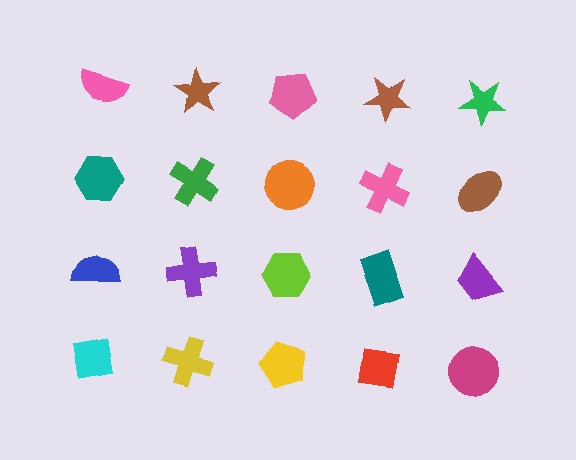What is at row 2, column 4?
A pink cross.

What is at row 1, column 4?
A brown star.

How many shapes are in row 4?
5 shapes.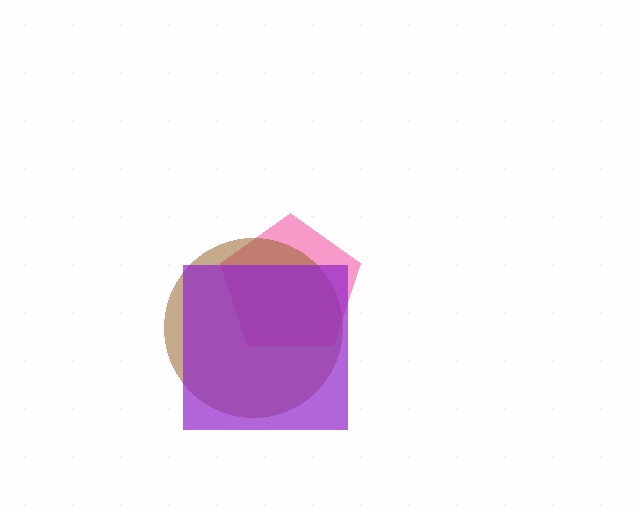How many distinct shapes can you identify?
There are 3 distinct shapes: a pink pentagon, a brown circle, a purple square.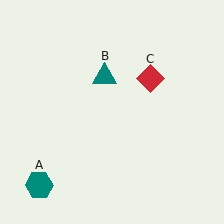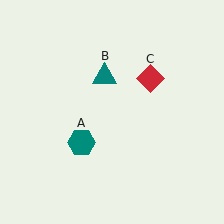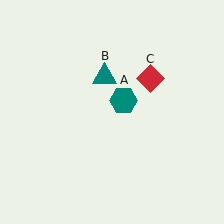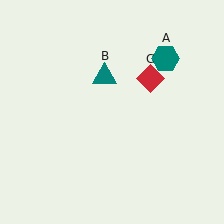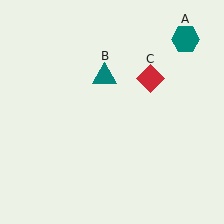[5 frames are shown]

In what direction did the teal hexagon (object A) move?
The teal hexagon (object A) moved up and to the right.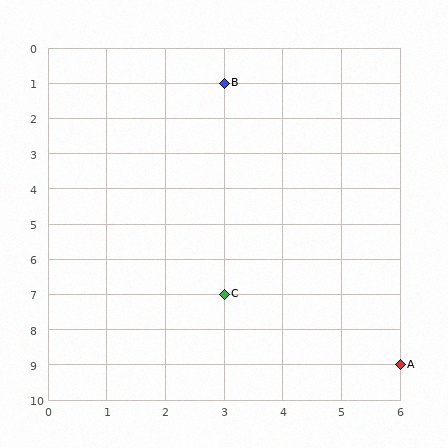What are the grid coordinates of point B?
Point B is at grid coordinates (3, 1).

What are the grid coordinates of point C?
Point C is at grid coordinates (3, 7).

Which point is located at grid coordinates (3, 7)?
Point C is at (3, 7).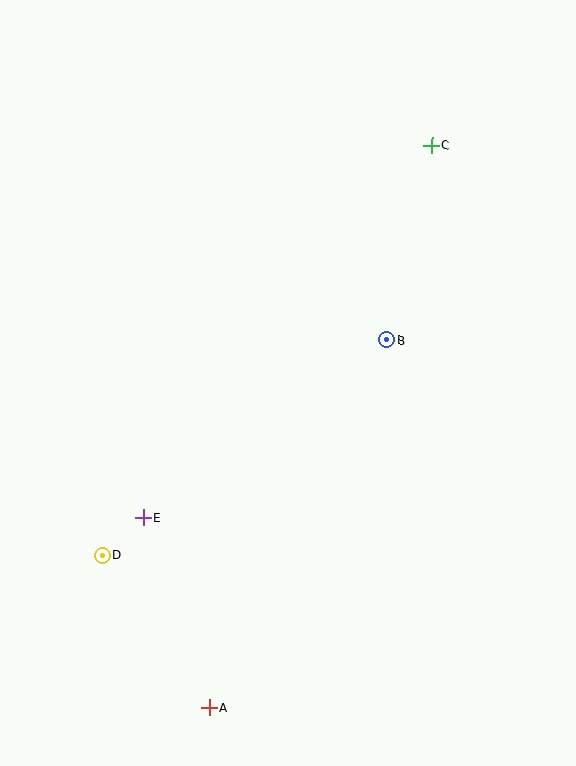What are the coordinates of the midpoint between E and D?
The midpoint between E and D is at (123, 536).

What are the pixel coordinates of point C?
Point C is at (431, 145).